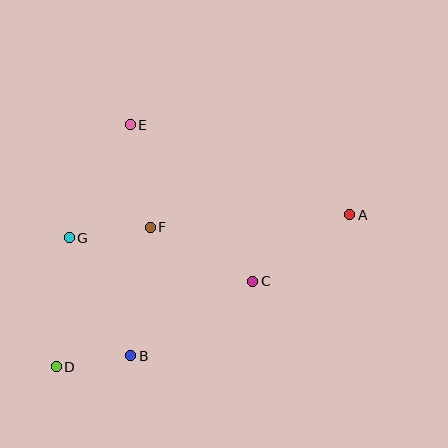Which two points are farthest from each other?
Points A and D are farthest from each other.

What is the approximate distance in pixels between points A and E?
The distance between A and E is approximately 237 pixels.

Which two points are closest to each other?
Points B and D are closest to each other.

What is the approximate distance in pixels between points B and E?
The distance between B and E is approximately 231 pixels.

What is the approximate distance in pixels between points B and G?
The distance between B and G is approximately 133 pixels.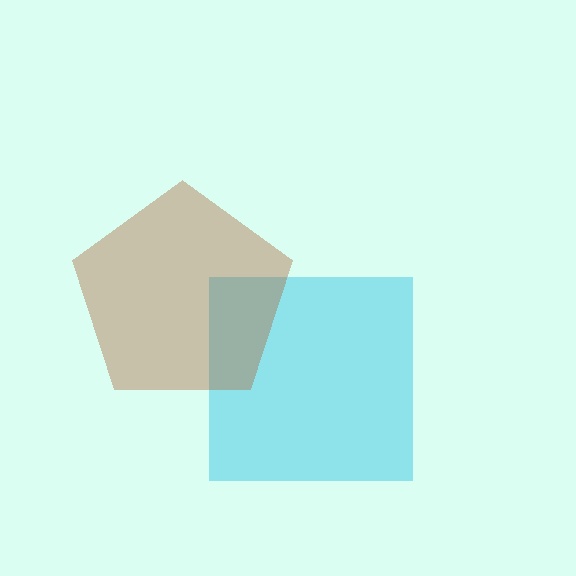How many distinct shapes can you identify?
There are 2 distinct shapes: a cyan square, a brown pentagon.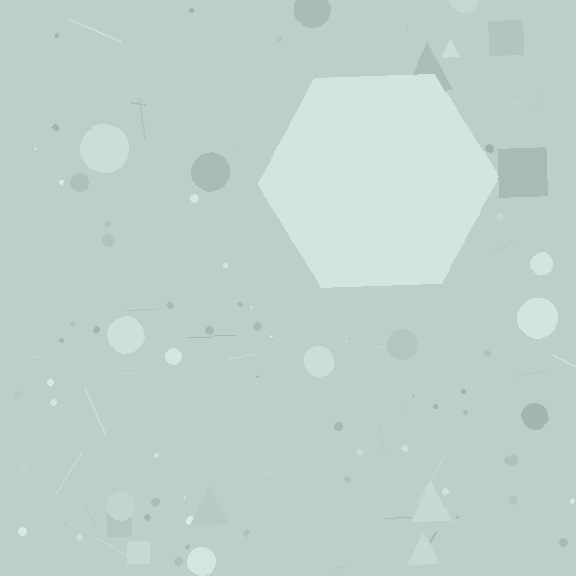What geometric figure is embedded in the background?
A hexagon is embedded in the background.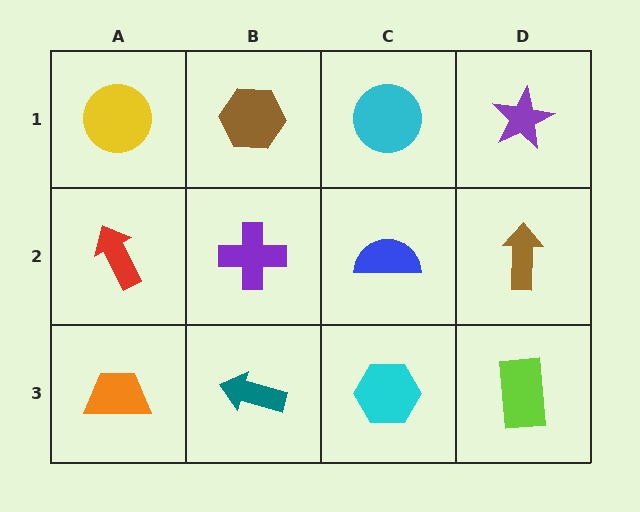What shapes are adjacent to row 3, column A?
A red arrow (row 2, column A), a teal arrow (row 3, column B).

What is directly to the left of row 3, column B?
An orange trapezoid.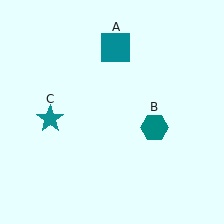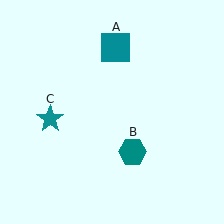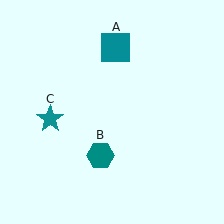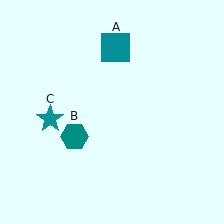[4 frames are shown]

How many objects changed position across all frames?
1 object changed position: teal hexagon (object B).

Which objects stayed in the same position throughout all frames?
Teal square (object A) and teal star (object C) remained stationary.